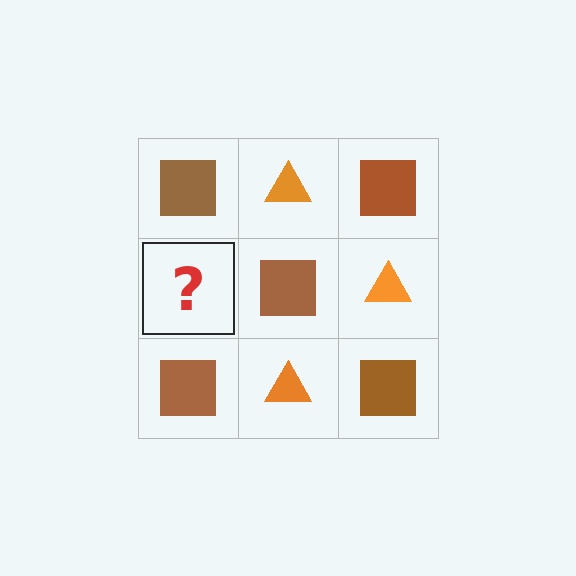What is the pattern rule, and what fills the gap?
The rule is that it alternates brown square and orange triangle in a checkerboard pattern. The gap should be filled with an orange triangle.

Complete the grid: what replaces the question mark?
The question mark should be replaced with an orange triangle.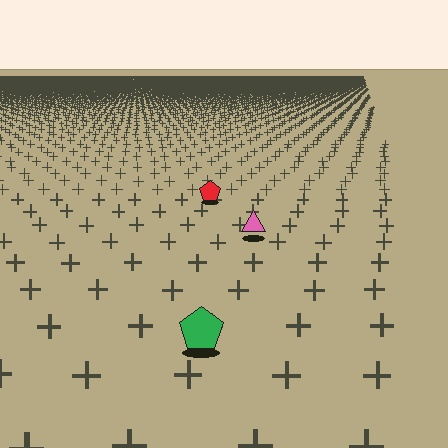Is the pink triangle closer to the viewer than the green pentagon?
No. The green pentagon is closer — you can tell from the texture gradient: the ground texture is coarser near it.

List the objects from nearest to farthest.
From nearest to farthest: the green pentagon, the pink triangle, the red pentagon.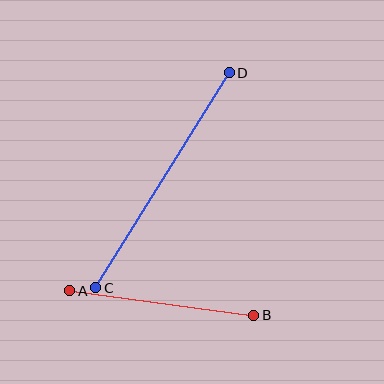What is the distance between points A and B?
The distance is approximately 186 pixels.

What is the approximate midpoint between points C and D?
The midpoint is at approximately (162, 180) pixels.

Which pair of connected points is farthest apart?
Points C and D are farthest apart.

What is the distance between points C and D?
The distance is approximately 253 pixels.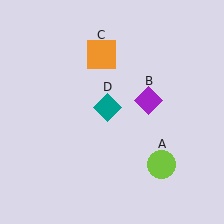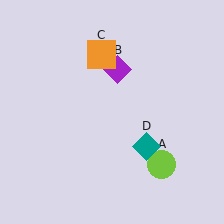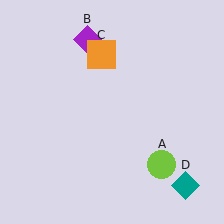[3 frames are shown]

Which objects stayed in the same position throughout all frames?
Lime circle (object A) and orange square (object C) remained stationary.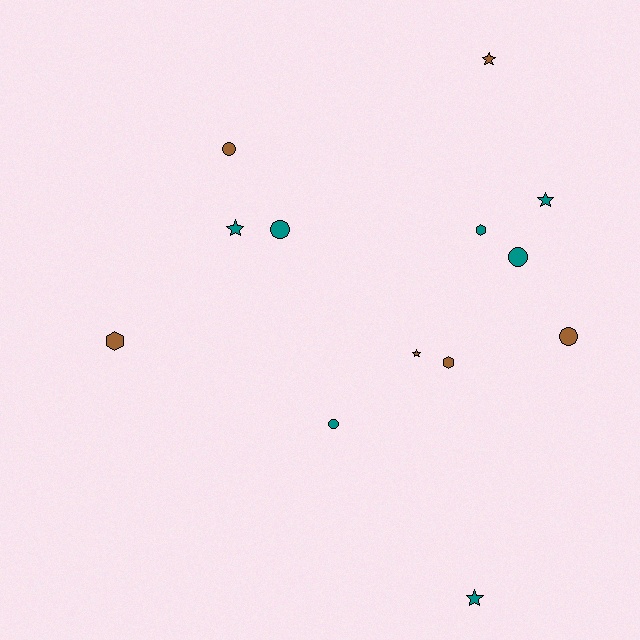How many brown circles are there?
There are 2 brown circles.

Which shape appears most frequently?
Circle, with 5 objects.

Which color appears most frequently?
Teal, with 7 objects.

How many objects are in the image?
There are 13 objects.